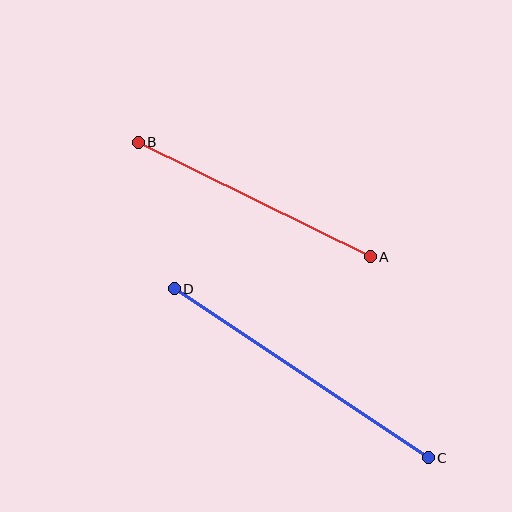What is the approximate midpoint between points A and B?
The midpoint is at approximately (254, 200) pixels.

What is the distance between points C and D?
The distance is approximately 305 pixels.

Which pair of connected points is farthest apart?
Points C and D are farthest apart.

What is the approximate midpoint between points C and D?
The midpoint is at approximately (301, 373) pixels.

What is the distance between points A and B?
The distance is approximately 259 pixels.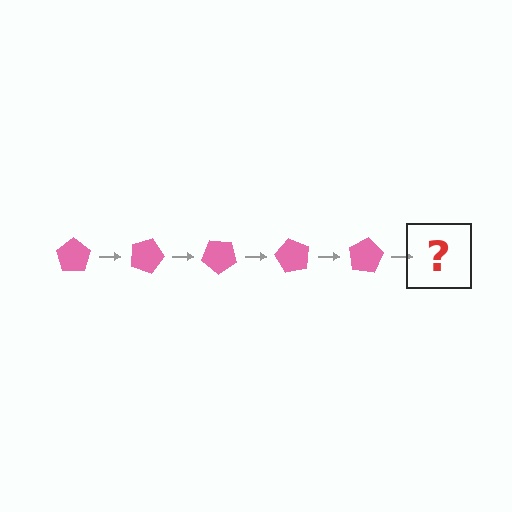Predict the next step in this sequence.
The next step is a pink pentagon rotated 100 degrees.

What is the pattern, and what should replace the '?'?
The pattern is that the pentagon rotates 20 degrees each step. The '?' should be a pink pentagon rotated 100 degrees.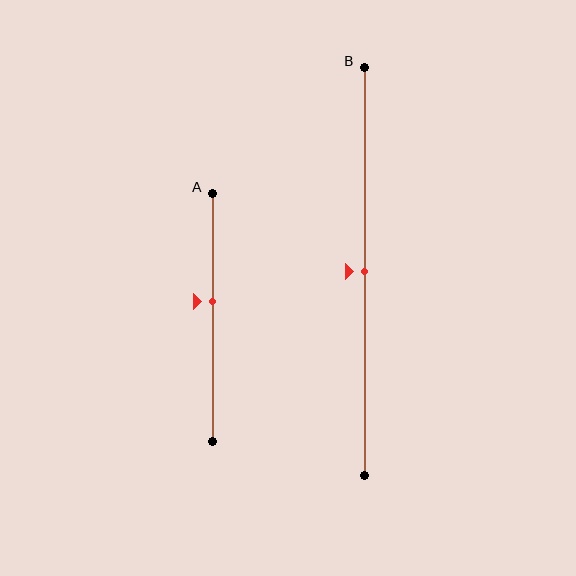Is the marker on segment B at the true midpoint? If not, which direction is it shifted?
Yes, the marker on segment B is at the true midpoint.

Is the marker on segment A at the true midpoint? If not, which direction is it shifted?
No, the marker on segment A is shifted upward by about 7% of the segment length.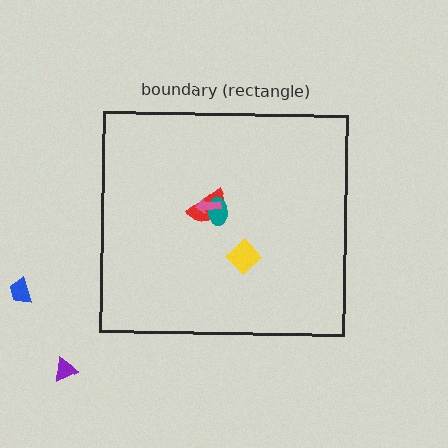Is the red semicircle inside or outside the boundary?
Inside.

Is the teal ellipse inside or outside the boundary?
Inside.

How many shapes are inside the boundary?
4 inside, 2 outside.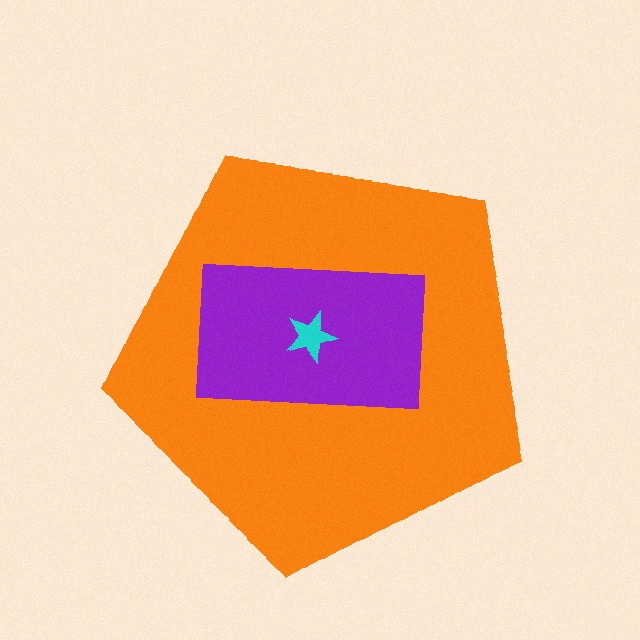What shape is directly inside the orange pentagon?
The purple rectangle.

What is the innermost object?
The cyan star.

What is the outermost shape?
The orange pentagon.